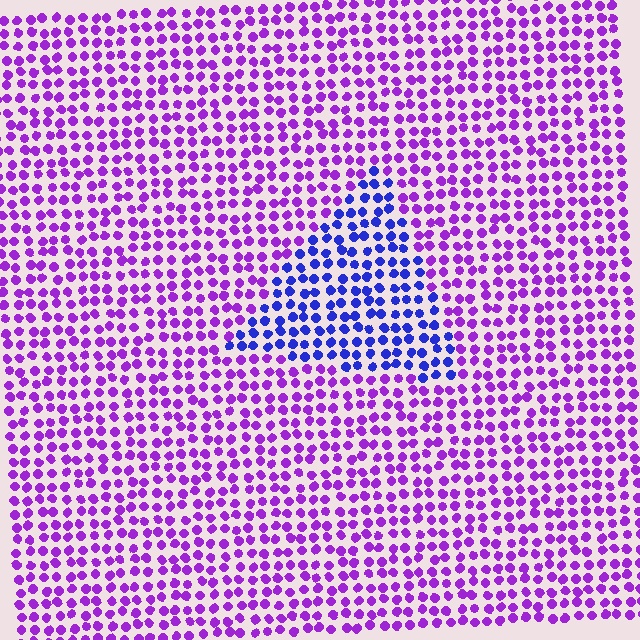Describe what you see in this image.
The image is filled with small purple elements in a uniform arrangement. A triangle-shaped region is visible where the elements are tinted to a slightly different hue, forming a subtle color boundary.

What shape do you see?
I see a triangle.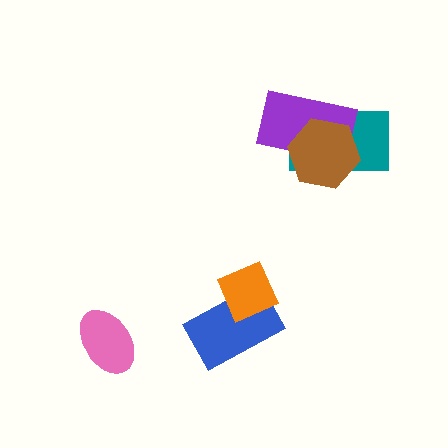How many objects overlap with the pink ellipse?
0 objects overlap with the pink ellipse.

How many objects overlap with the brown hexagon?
2 objects overlap with the brown hexagon.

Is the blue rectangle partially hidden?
Yes, it is partially covered by another shape.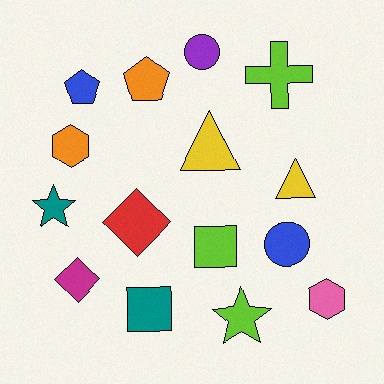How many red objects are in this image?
There is 1 red object.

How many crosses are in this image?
There is 1 cross.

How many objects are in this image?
There are 15 objects.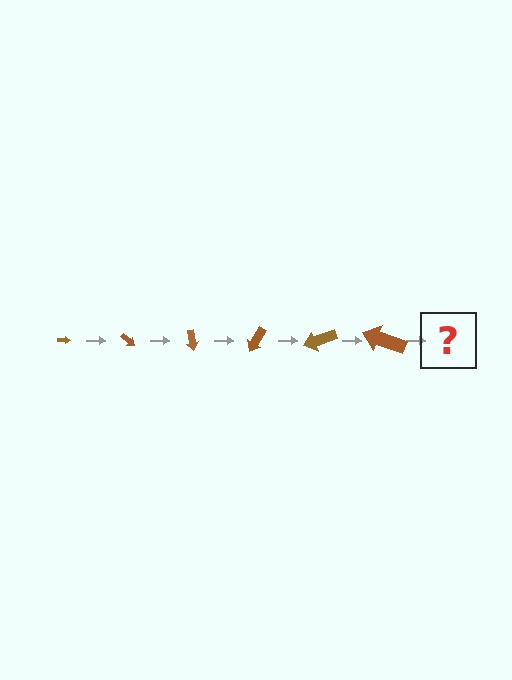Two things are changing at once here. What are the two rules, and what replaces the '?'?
The two rules are that the arrow grows larger each step and it rotates 40 degrees each step. The '?' should be an arrow, larger than the previous one and rotated 240 degrees from the start.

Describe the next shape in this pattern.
It should be an arrow, larger than the previous one and rotated 240 degrees from the start.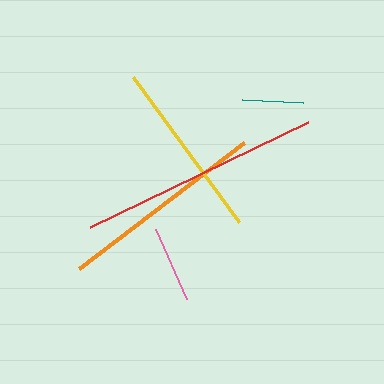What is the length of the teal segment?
The teal segment is approximately 60 pixels long.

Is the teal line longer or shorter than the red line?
The red line is longer than the teal line.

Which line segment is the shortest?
The teal line is the shortest at approximately 60 pixels.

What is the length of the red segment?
The red segment is approximately 242 pixels long.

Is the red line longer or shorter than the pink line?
The red line is longer than the pink line.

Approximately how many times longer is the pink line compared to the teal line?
The pink line is approximately 1.3 times the length of the teal line.